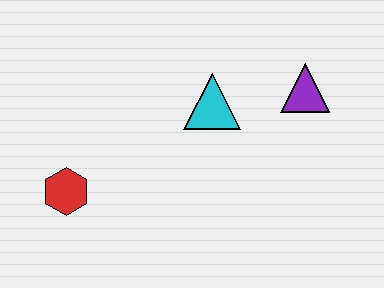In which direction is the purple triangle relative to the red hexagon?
The purple triangle is to the right of the red hexagon.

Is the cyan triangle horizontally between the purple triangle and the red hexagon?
Yes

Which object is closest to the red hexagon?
The cyan triangle is closest to the red hexagon.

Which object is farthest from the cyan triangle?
The red hexagon is farthest from the cyan triangle.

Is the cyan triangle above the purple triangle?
No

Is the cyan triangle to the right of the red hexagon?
Yes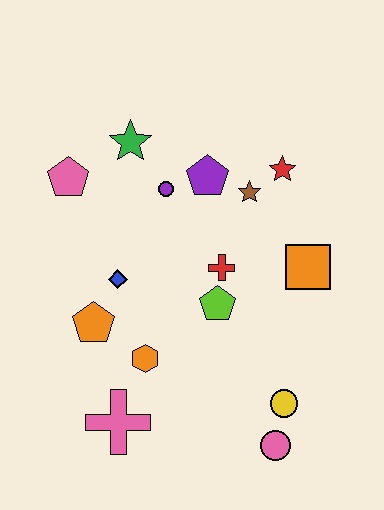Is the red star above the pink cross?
Yes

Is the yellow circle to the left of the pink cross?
No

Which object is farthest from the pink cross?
The red star is farthest from the pink cross.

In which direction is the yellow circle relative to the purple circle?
The yellow circle is below the purple circle.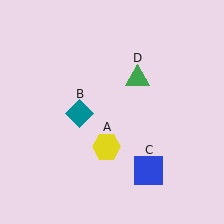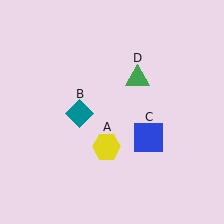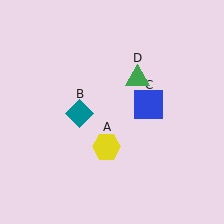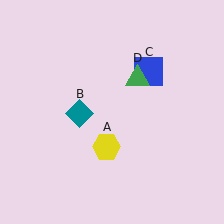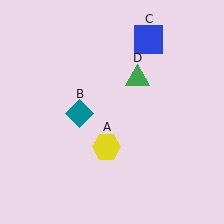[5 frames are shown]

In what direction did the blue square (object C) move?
The blue square (object C) moved up.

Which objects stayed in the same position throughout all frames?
Yellow hexagon (object A) and teal diamond (object B) and green triangle (object D) remained stationary.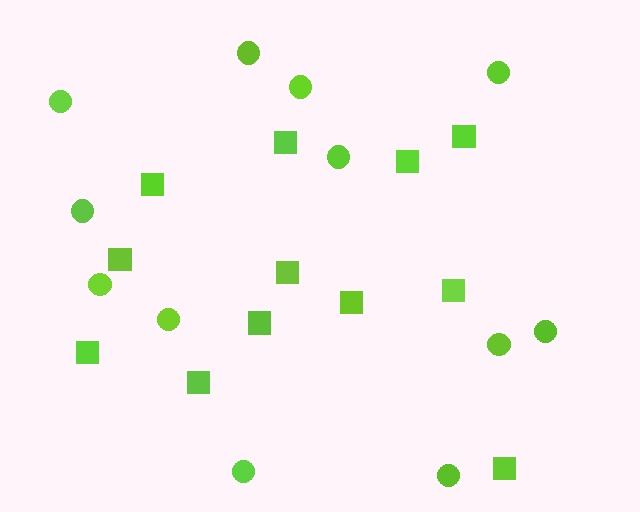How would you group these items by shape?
There are 2 groups: one group of circles (12) and one group of squares (12).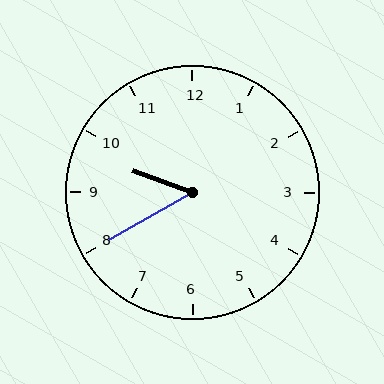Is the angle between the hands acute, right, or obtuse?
It is acute.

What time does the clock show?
9:40.